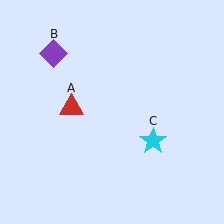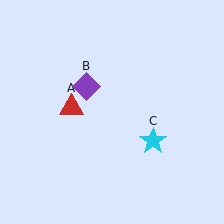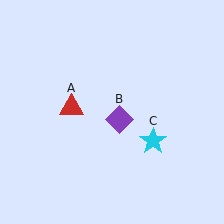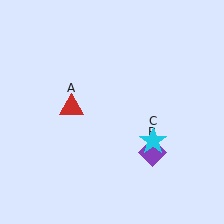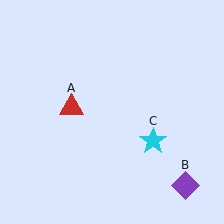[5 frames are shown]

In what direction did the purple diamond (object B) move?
The purple diamond (object B) moved down and to the right.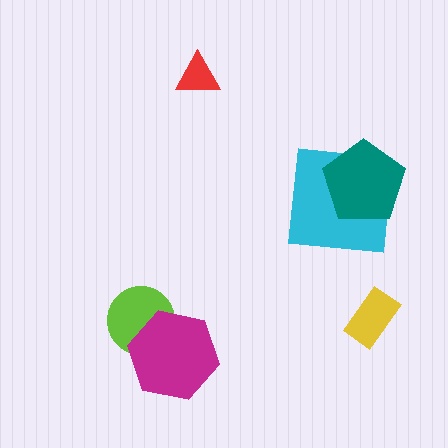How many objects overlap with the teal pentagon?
1 object overlaps with the teal pentagon.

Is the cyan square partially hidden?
Yes, it is partially covered by another shape.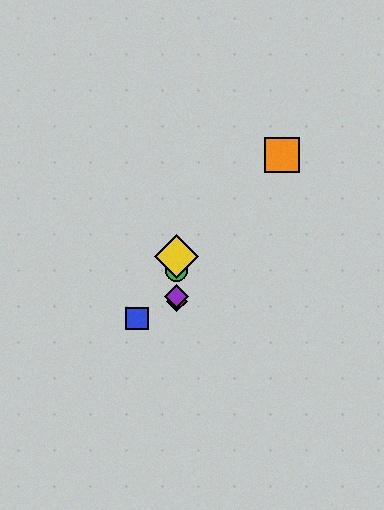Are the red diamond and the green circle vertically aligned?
Yes, both are at x≈177.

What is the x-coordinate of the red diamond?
The red diamond is at x≈177.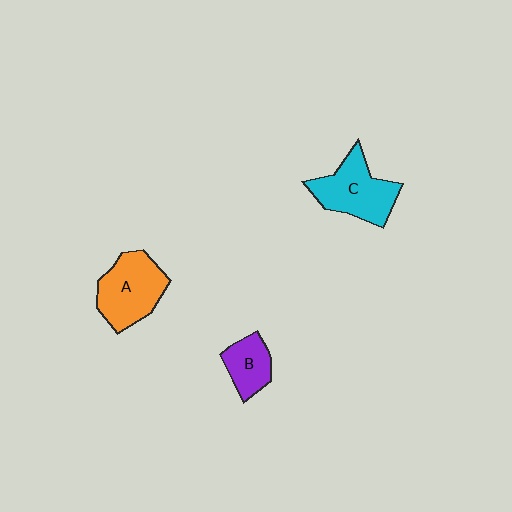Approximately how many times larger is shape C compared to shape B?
Approximately 1.7 times.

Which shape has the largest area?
Shape A (orange).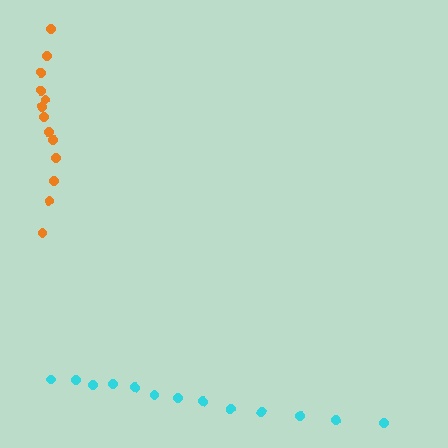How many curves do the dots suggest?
There are 2 distinct paths.